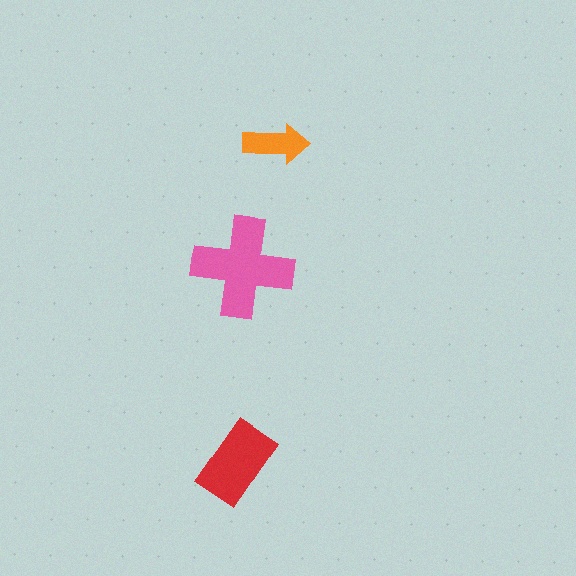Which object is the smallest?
The orange arrow.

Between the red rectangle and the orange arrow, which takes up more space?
The red rectangle.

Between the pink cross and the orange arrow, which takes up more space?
The pink cross.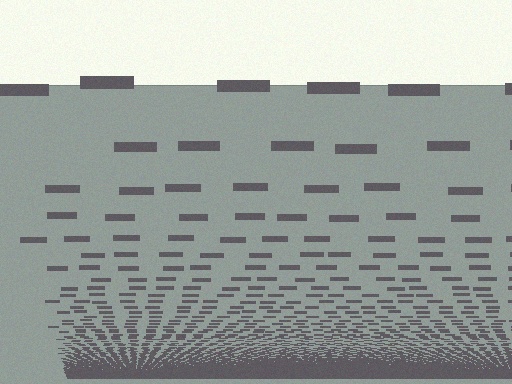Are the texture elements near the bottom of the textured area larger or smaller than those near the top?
Smaller. The gradient is inverted — elements near the bottom are smaller and denser.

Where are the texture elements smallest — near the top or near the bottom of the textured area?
Near the bottom.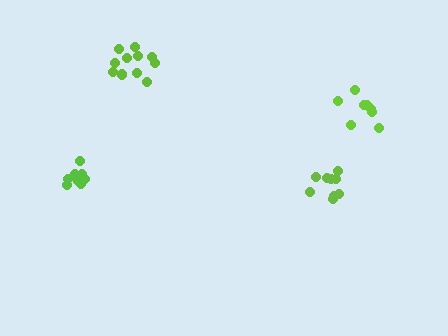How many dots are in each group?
Group 1: 8 dots, Group 2: 8 dots, Group 3: 12 dots, Group 4: 9 dots (37 total).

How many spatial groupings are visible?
There are 4 spatial groupings.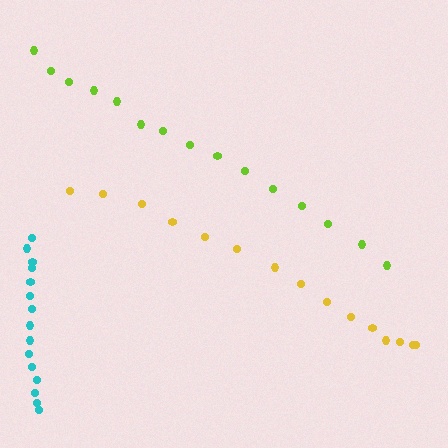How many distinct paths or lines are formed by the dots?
There are 3 distinct paths.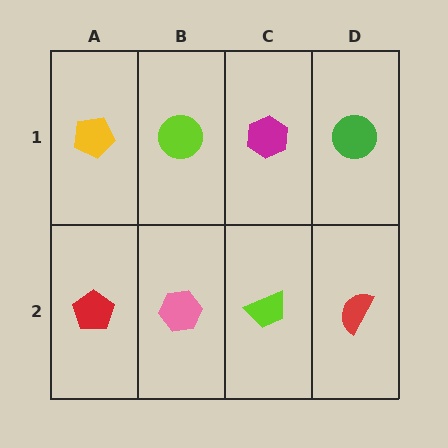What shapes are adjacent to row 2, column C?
A magenta hexagon (row 1, column C), a pink hexagon (row 2, column B), a red semicircle (row 2, column D).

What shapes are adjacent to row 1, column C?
A lime trapezoid (row 2, column C), a lime circle (row 1, column B), a green circle (row 1, column D).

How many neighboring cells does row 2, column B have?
3.